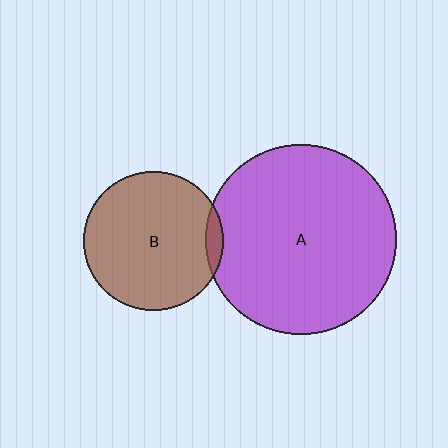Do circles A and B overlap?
Yes.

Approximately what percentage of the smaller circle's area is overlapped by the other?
Approximately 5%.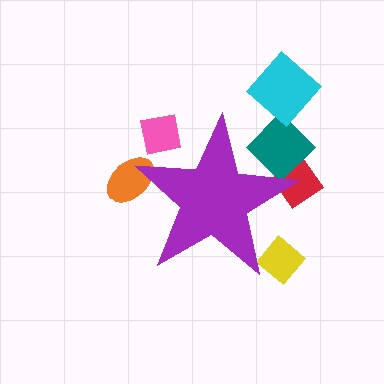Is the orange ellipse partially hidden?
Yes, the orange ellipse is partially hidden behind the purple star.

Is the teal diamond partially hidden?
Yes, the teal diamond is partially hidden behind the purple star.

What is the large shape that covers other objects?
A purple star.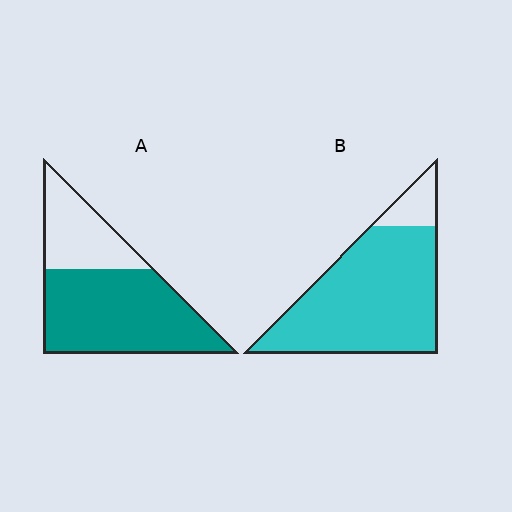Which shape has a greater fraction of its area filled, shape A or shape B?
Shape B.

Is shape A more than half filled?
Yes.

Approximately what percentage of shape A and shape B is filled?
A is approximately 70% and B is approximately 90%.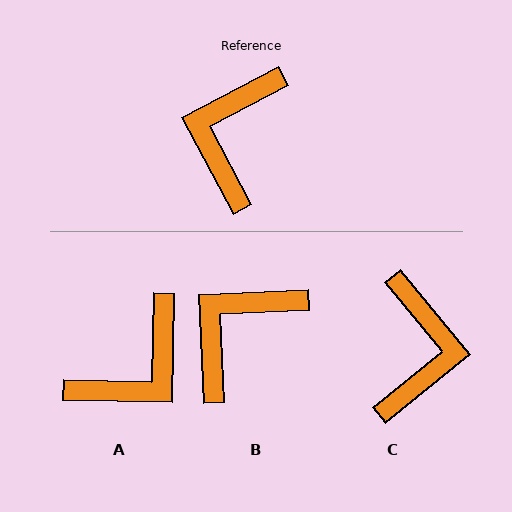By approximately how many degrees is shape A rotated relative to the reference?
Approximately 151 degrees counter-clockwise.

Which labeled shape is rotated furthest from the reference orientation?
C, about 168 degrees away.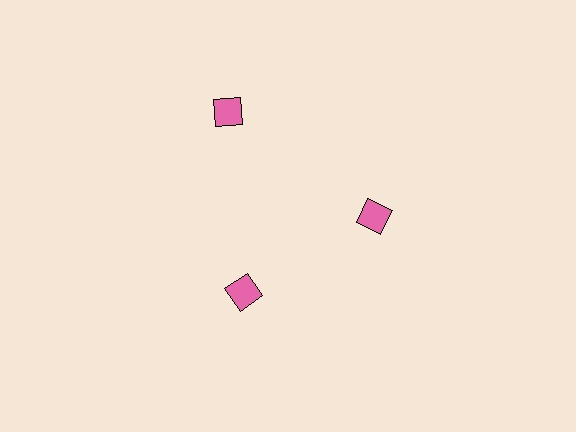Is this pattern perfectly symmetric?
No. The 3 pink diamonds are arranged in a ring, but one element near the 11 o'clock position is pushed outward from the center, breaking the 3-fold rotational symmetry.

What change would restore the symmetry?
The symmetry would be restored by moving it inward, back onto the ring so that all 3 diamonds sit at equal angles and equal distance from the center.